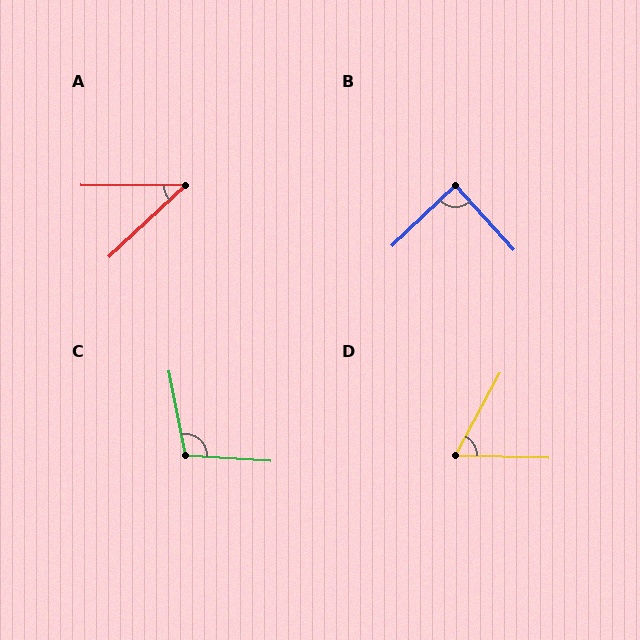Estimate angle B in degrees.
Approximately 88 degrees.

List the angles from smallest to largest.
A (43°), D (63°), B (88°), C (105°).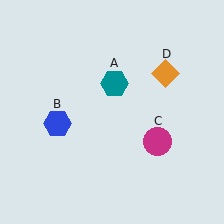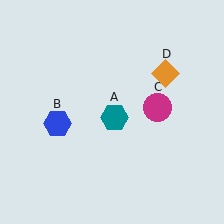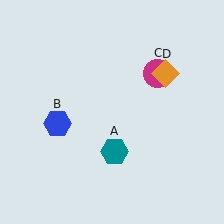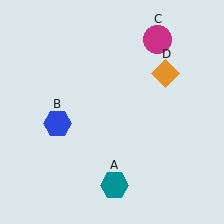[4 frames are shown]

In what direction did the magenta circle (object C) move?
The magenta circle (object C) moved up.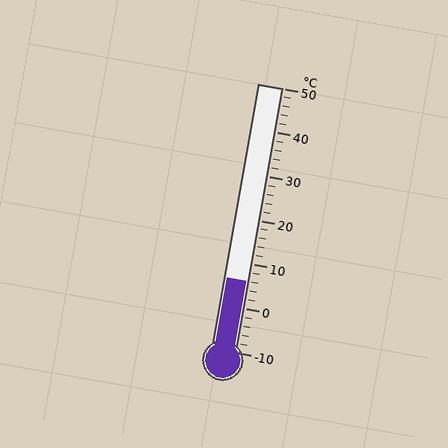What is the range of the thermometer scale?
The thermometer scale ranges from -10°C to 50°C.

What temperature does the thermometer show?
The thermometer shows approximately 6°C.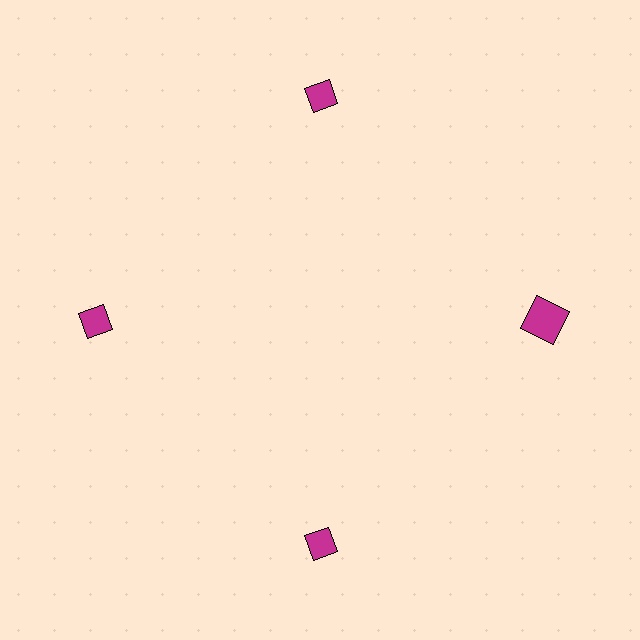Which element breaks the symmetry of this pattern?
The magenta square at roughly the 3 o'clock position breaks the symmetry. All other shapes are magenta diamonds.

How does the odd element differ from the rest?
It has a different shape: square instead of diamond.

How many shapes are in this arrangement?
There are 4 shapes arranged in a ring pattern.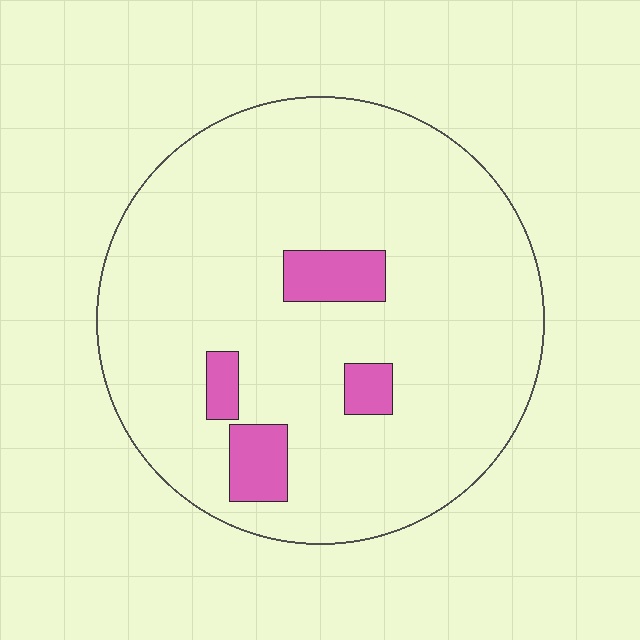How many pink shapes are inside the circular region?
4.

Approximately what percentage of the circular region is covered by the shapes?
Approximately 10%.